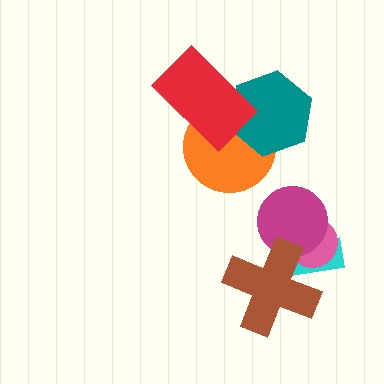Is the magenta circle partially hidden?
Yes, it is partially covered by another shape.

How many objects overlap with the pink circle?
3 objects overlap with the pink circle.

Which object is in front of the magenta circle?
The brown cross is in front of the magenta circle.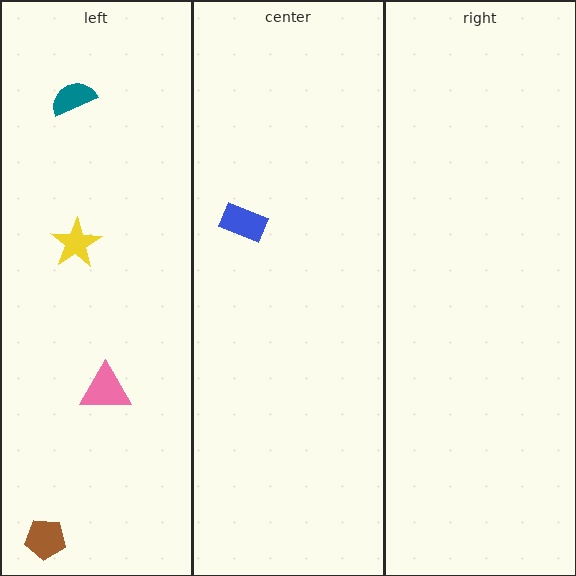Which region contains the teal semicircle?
The left region.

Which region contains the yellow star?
The left region.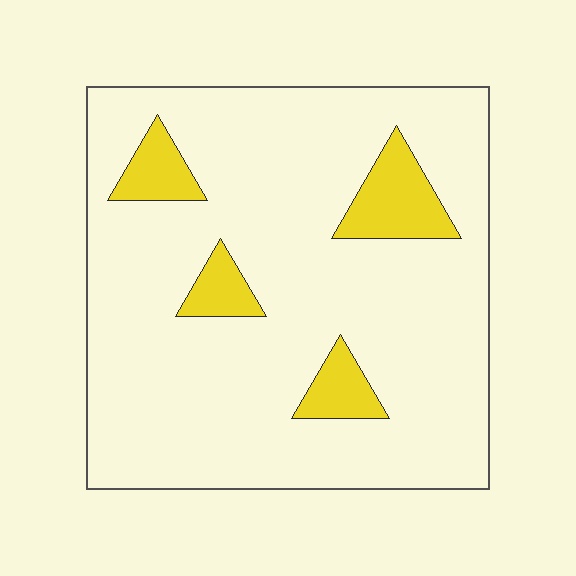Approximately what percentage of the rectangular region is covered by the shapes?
Approximately 10%.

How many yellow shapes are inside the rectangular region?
4.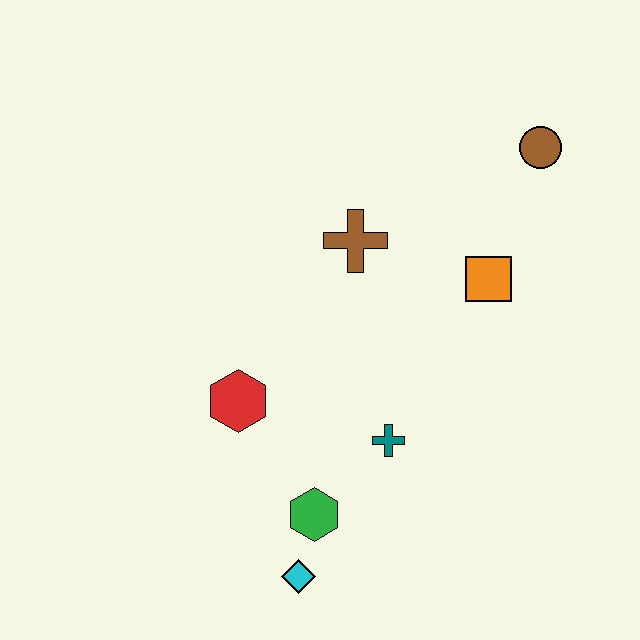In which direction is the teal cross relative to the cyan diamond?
The teal cross is above the cyan diamond.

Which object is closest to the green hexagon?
The cyan diamond is closest to the green hexagon.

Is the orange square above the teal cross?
Yes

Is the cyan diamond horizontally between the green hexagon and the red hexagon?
Yes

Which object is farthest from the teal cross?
The brown circle is farthest from the teal cross.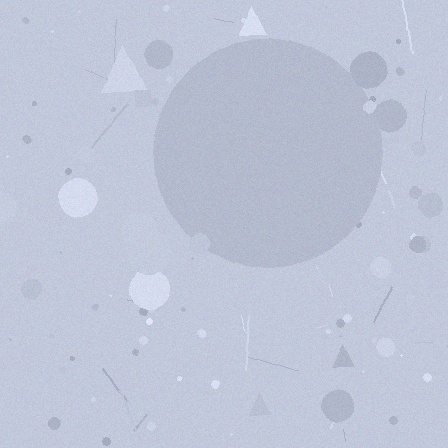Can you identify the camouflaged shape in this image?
The camouflaged shape is a circle.